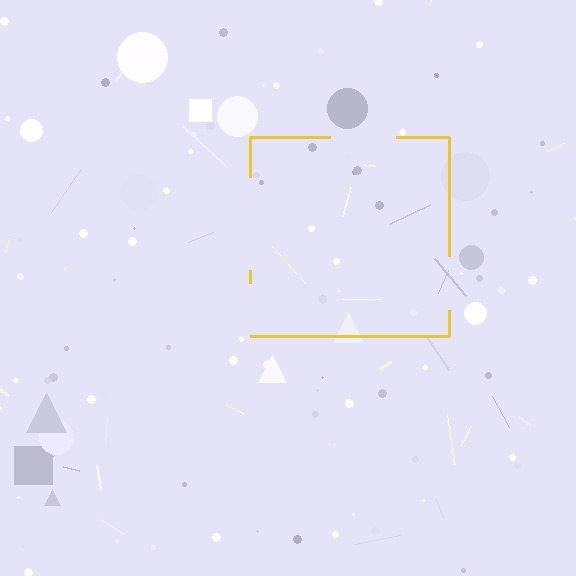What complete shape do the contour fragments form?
The contour fragments form a square.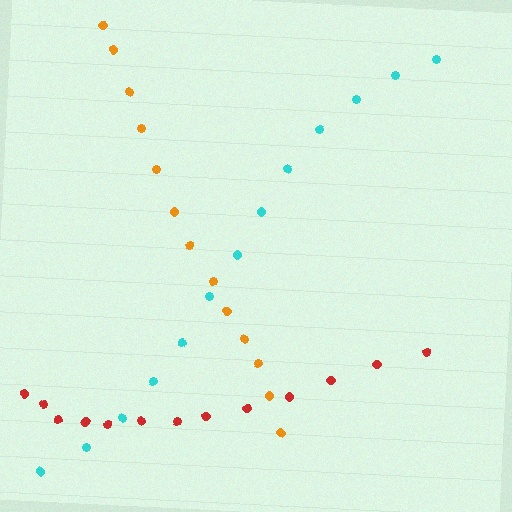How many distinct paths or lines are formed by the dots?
There are 3 distinct paths.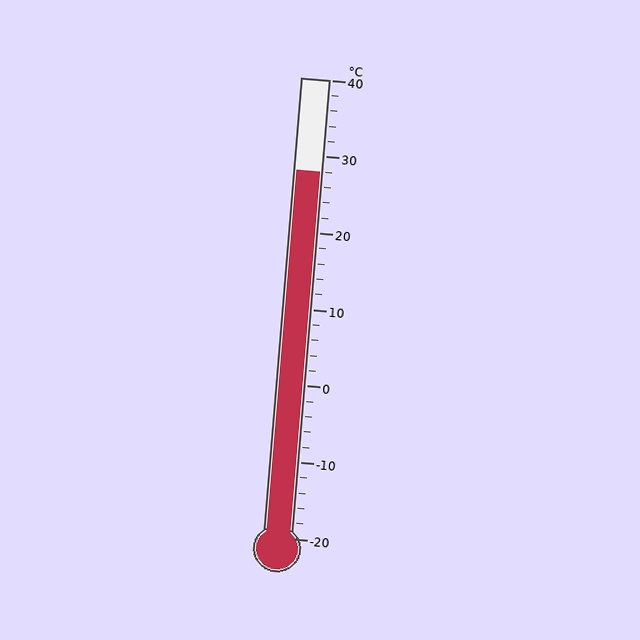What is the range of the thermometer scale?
The thermometer scale ranges from -20°C to 40°C.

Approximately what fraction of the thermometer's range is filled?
The thermometer is filled to approximately 80% of its range.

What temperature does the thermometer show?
The thermometer shows approximately 28°C.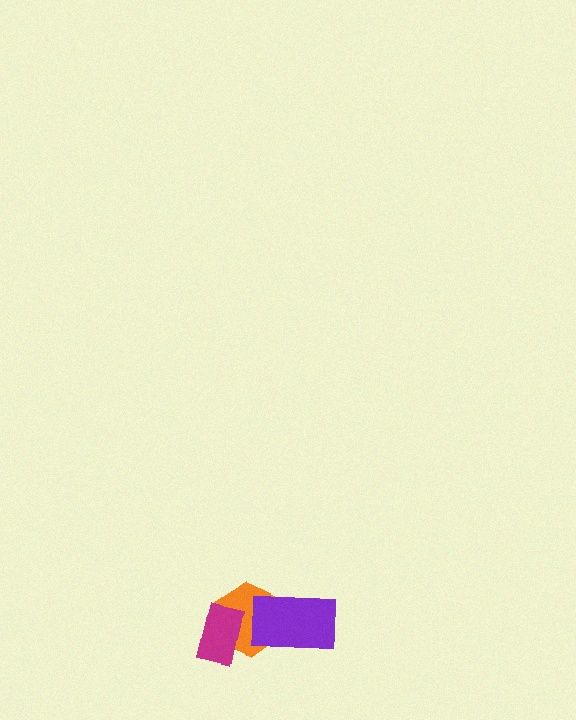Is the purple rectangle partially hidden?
No, no other shape covers it.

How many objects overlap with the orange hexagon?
2 objects overlap with the orange hexagon.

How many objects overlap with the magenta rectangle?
1 object overlaps with the magenta rectangle.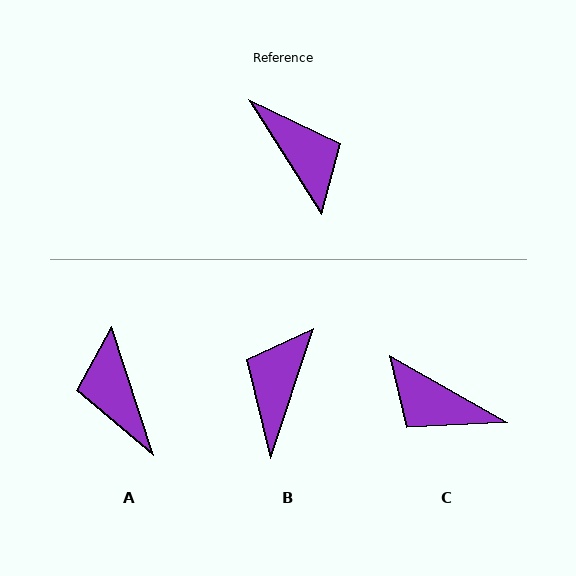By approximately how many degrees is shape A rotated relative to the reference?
Approximately 165 degrees counter-clockwise.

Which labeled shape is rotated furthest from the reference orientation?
A, about 165 degrees away.